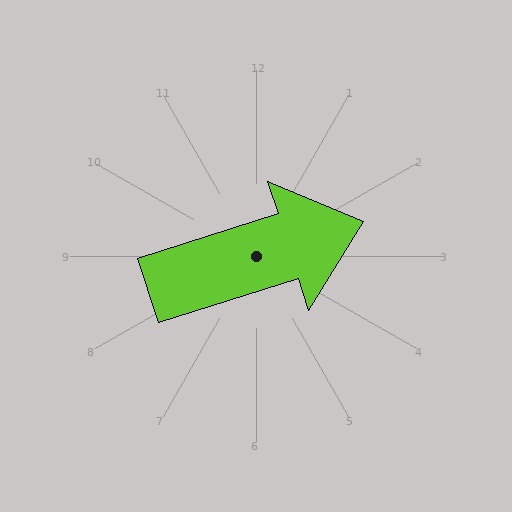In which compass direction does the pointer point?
East.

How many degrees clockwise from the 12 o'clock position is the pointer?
Approximately 72 degrees.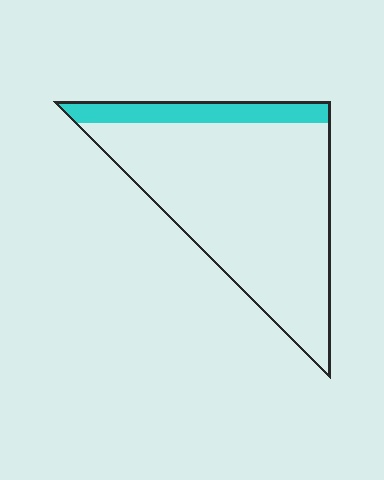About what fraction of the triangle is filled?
About one sixth (1/6).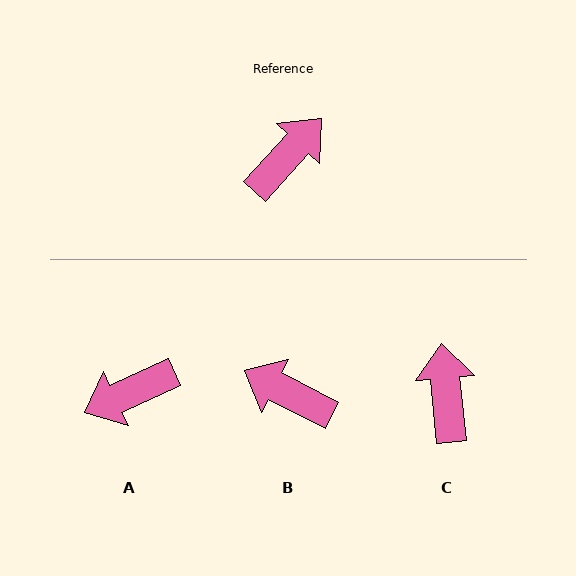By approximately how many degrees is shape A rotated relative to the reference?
Approximately 157 degrees counter-clockwise.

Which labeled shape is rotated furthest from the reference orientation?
A, about 157 degrees away.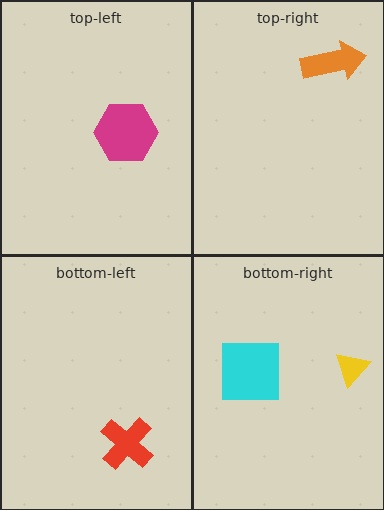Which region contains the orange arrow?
The top-right region.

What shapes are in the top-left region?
The magenta hexagon.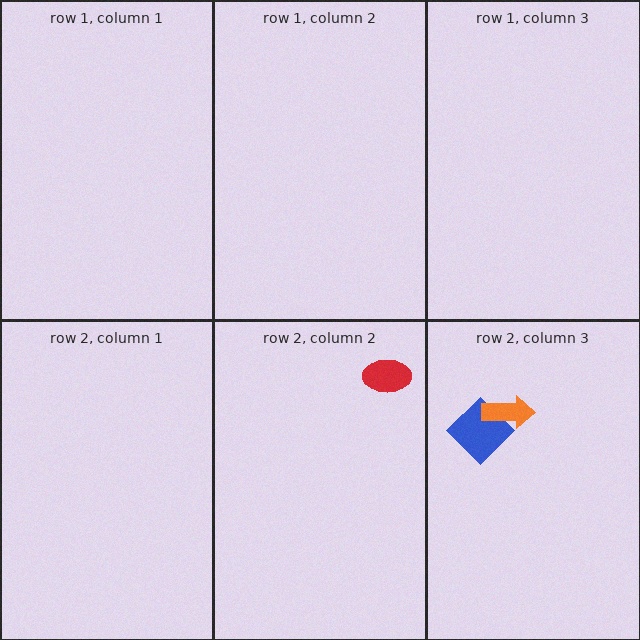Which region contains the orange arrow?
The row 2, column 3 region.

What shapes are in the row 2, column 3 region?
The blue diamond, the orange arrow.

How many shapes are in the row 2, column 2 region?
1.